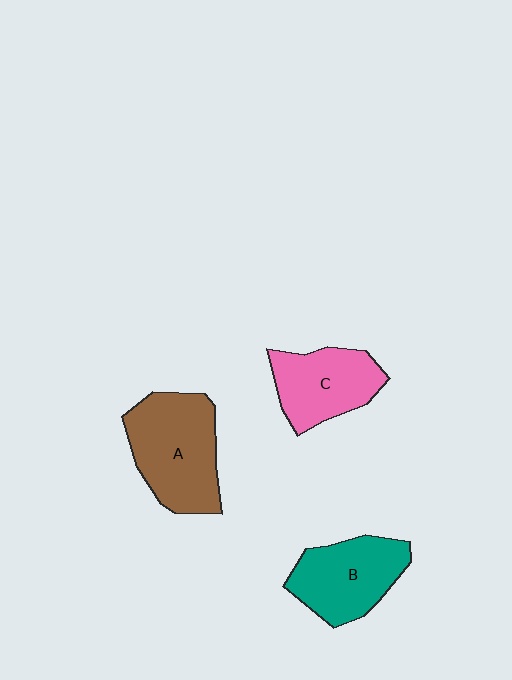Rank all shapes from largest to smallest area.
From largest to smallest: A (brown), B (teal), C (pink).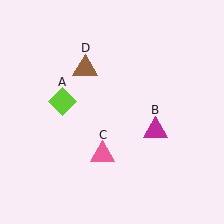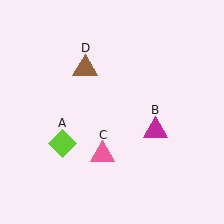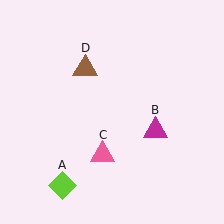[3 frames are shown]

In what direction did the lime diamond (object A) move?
The lime diamond (object A) moved down.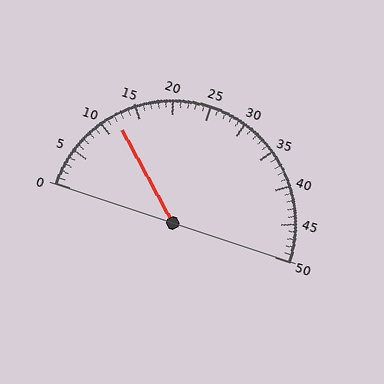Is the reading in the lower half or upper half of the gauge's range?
The reading is in the lower half of the range (0 to 50).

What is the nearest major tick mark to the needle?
The nearest major tick mark is 10.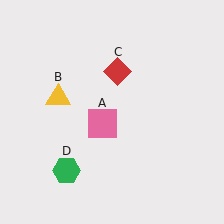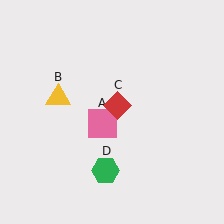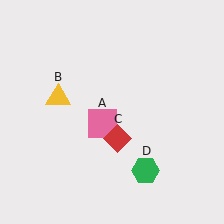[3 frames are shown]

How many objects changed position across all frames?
2 objects changed position: red diamond (object C), green hexagon (object D).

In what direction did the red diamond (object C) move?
The red diamond (object C) moved down.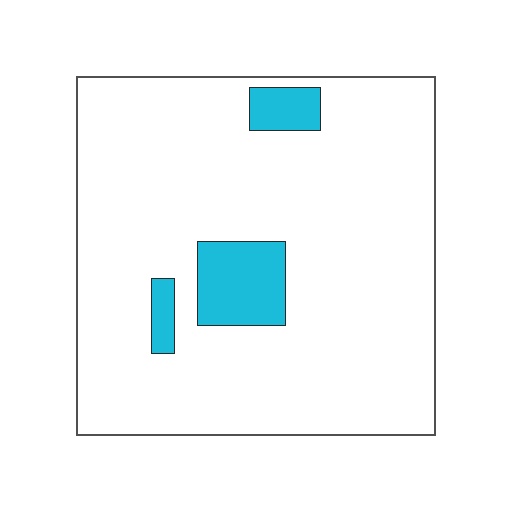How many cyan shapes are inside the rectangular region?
3.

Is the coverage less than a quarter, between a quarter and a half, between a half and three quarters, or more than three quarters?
Less than a quarter.